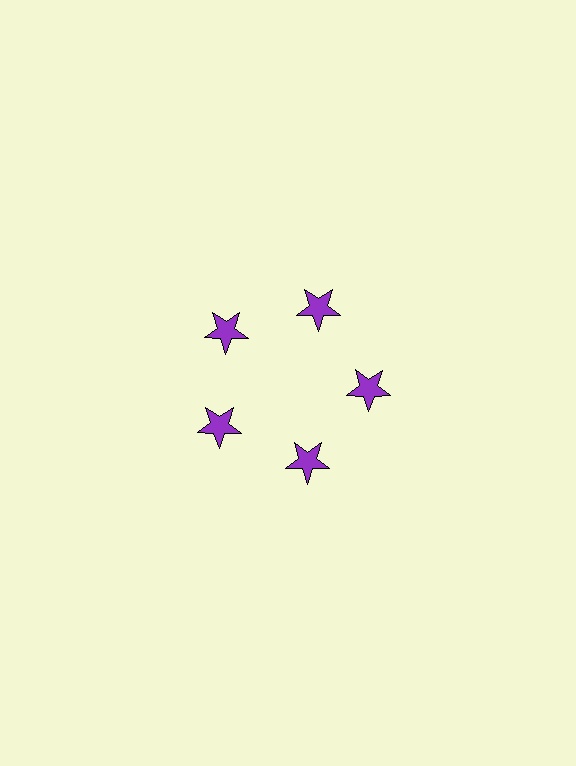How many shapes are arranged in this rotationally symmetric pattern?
There are 5 shapes, arranged in 5 groups of 1.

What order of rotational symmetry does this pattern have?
This pattern has 5-fold rotational symmetry.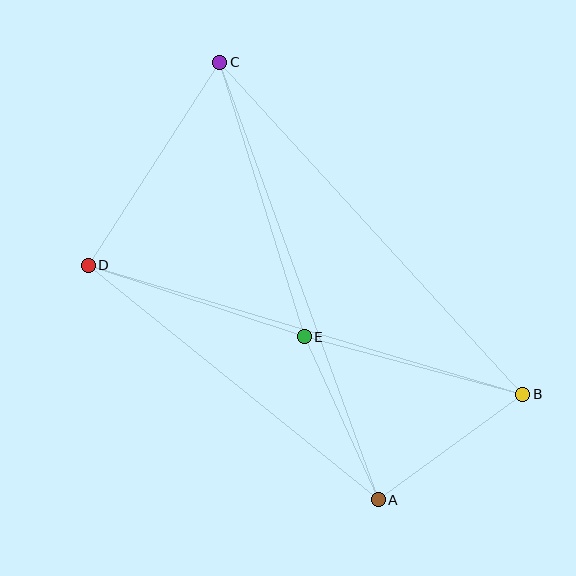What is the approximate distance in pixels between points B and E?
The distance between B and E is approximately 226 pixels.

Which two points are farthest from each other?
Points A and C are farthest from each other.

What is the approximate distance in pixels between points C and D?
The distance between C and D is approximately 242 pixels.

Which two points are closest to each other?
Points A and E are closest to each other.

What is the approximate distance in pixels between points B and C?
The distance between B and C is approximately 449 pixels.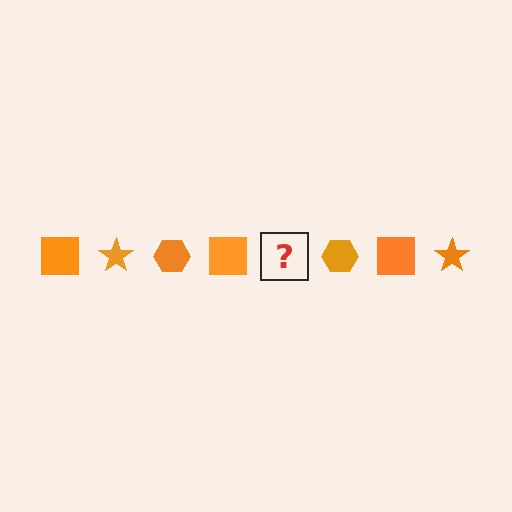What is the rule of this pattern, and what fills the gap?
The rule is that the pattern cycles through square, star, hexagon shapes in orange. The gap should be filled with an orange star.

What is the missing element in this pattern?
The missing element is an orange star.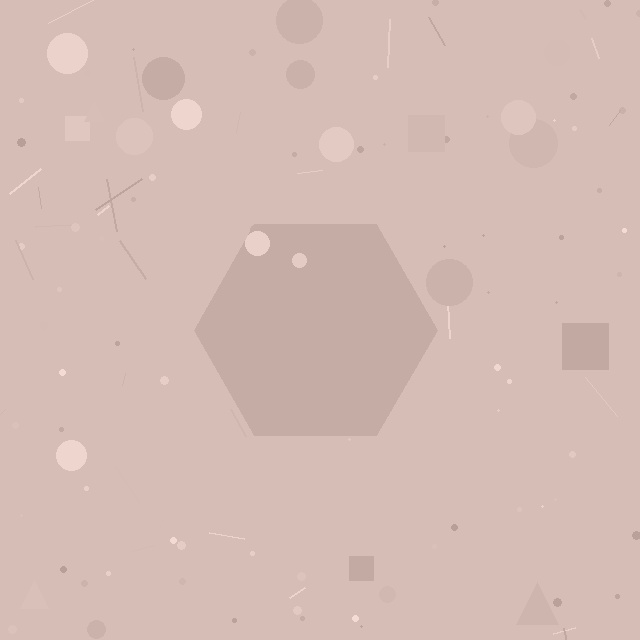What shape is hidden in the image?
A hexagon is hidden in the image.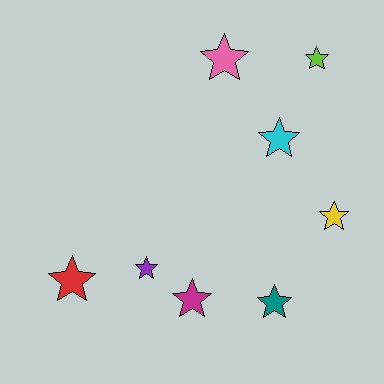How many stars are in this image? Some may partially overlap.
There are 8 stars.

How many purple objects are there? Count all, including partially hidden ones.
There is 1 purple object.